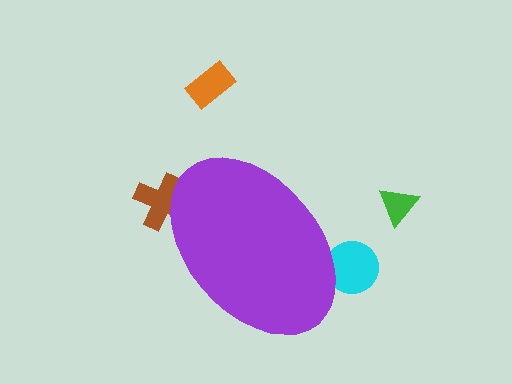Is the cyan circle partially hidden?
Yes, the cyan circle is partially hidden behind the purple ellipse.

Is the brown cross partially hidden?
Yes, the brown cross is partially hidden behind the purple ellipse.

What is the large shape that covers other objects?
A purple ellipse.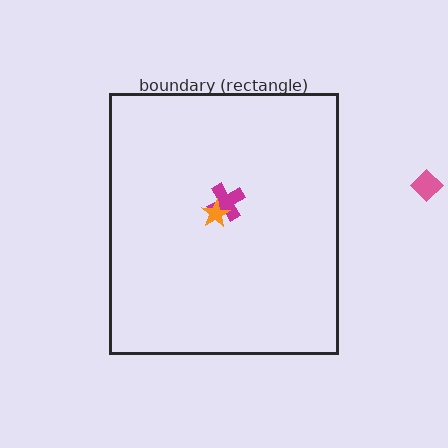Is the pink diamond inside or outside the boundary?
Outside.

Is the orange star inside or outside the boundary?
Inside.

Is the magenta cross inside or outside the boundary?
Inside.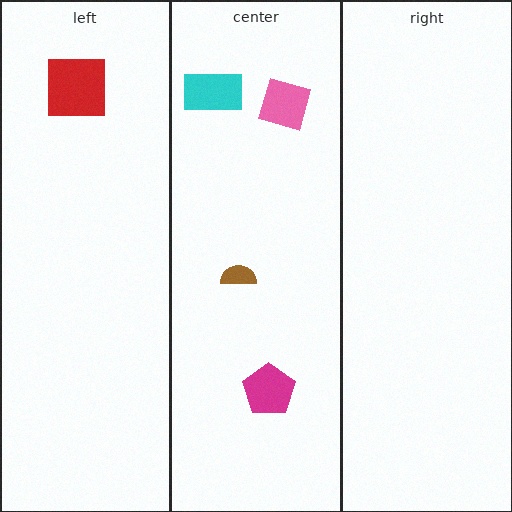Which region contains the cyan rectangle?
The center region.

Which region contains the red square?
The left region.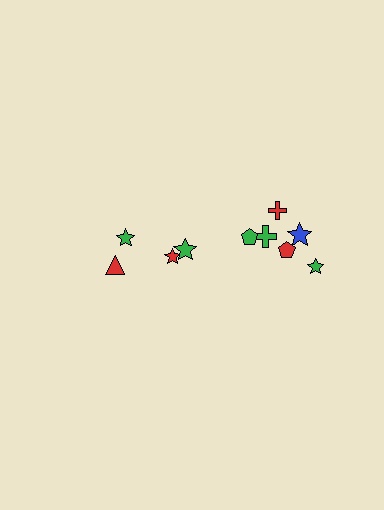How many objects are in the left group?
There are 4 objects.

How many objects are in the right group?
There are 6 objects.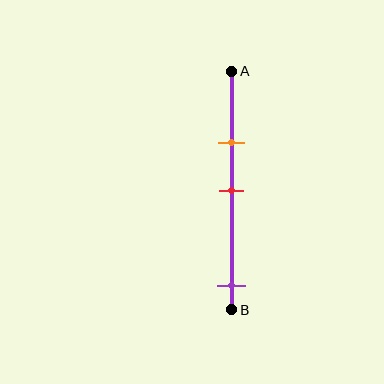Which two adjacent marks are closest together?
The orange and red marks are the closest adjacent pair.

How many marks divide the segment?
There are 3 marks dividing the segment.